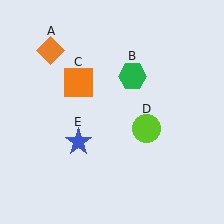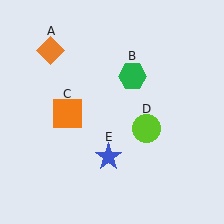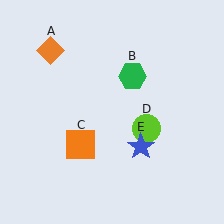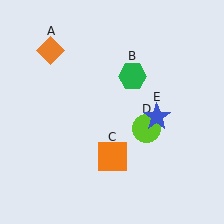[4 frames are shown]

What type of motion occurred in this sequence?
The orange square (object C), blue star (object E) rotated counterclockwise around the center of the scene.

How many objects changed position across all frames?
2 objects changed position: orange square (object C), blue star (object E).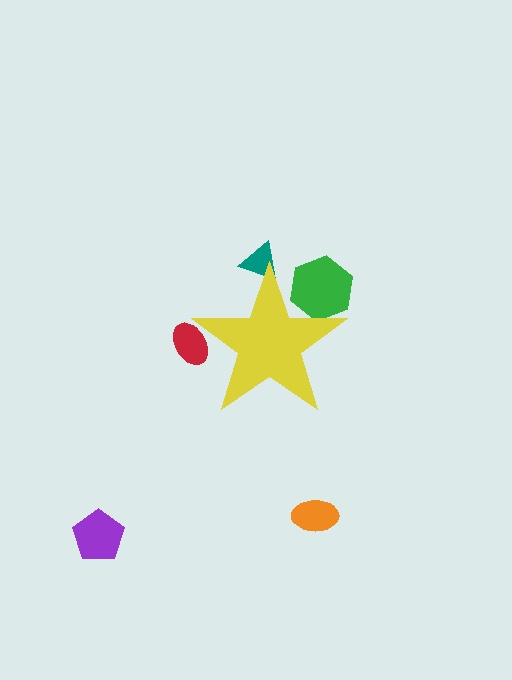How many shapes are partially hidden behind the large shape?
3 shapes are partially hidden.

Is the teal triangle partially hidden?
Yes, the teal triangle is partially hidden behind the yellow star.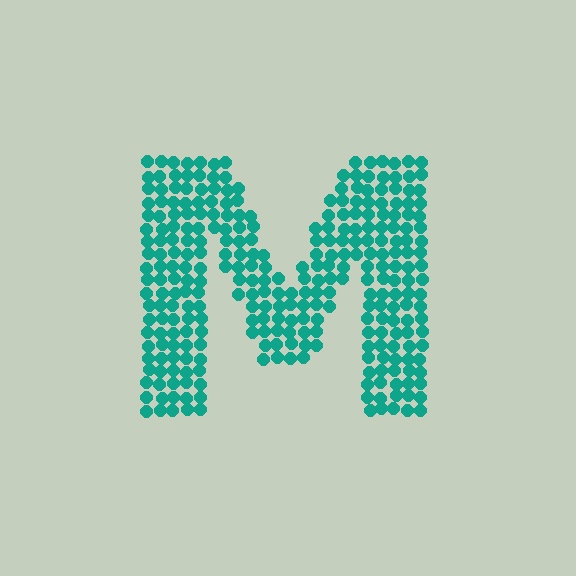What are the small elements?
The small elements are circles.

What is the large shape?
The large shape is the letter M.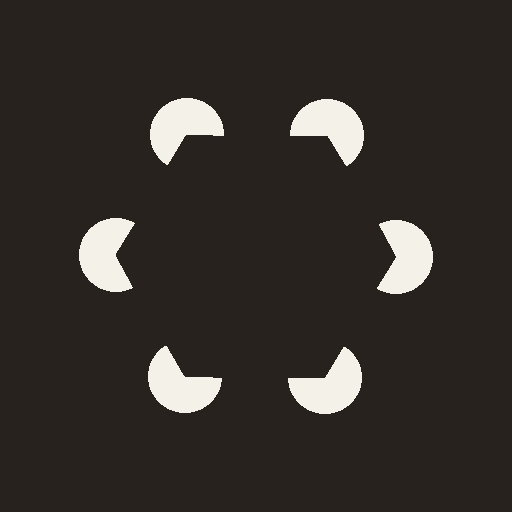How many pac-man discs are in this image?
There are 6 — one at each vertex of the illusory hexagon.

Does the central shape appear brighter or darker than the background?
It typically appears slightly darker than the background, even though no actual brightness change is drawn.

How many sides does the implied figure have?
6 sides.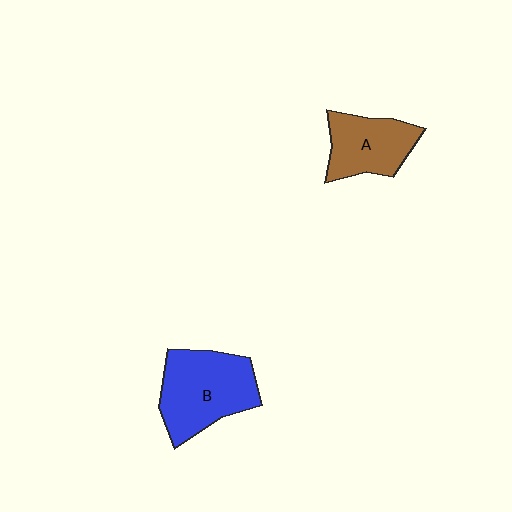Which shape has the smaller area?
Shape A (brown).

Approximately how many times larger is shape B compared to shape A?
Approximately 1.4 times.